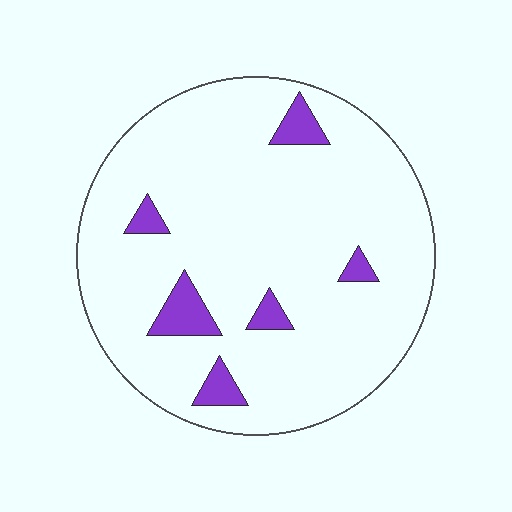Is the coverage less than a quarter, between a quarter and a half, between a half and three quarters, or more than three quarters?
Less than a quarter.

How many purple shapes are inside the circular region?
6.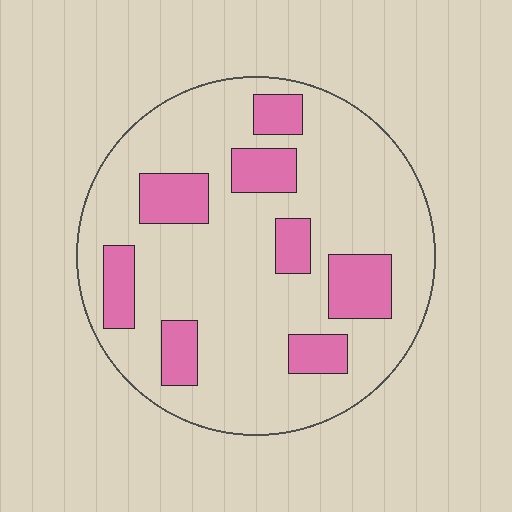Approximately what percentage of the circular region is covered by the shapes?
Approximately 20%.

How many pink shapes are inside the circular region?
8.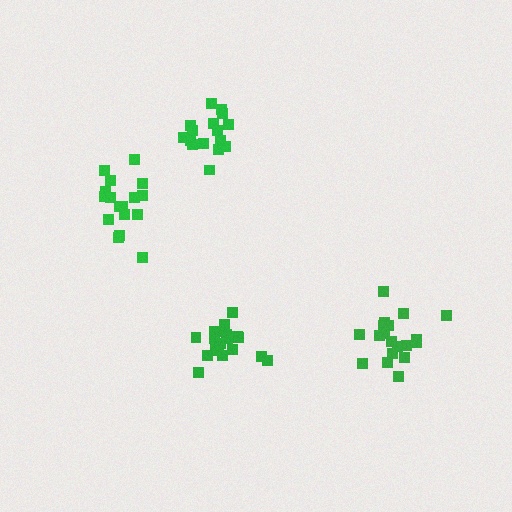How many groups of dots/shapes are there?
There are 4 groups.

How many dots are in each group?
Group 1: 19 dots, Group 2: 16 dots, Group 3: 19 dots, Group 4: 18 dots (72 total).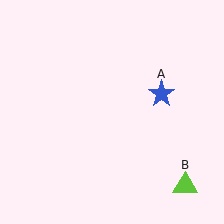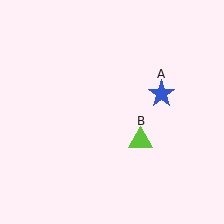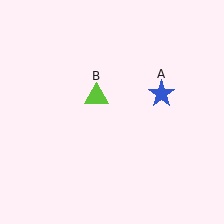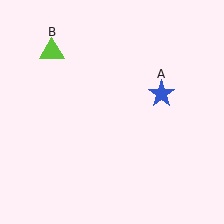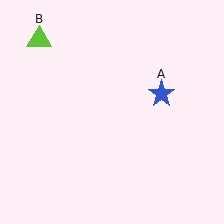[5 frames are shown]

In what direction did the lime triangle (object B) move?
The lime triangle (object B) moved up and to the left.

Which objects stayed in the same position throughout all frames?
Blue star (object A) remained stationary.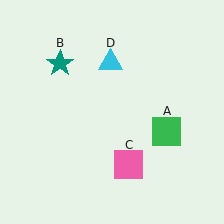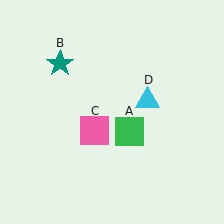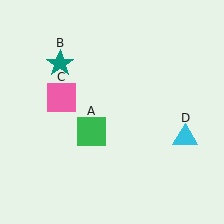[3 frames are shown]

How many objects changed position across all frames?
3 objects changed position: green square (object A), pink square (object C), cyan triangle (object D).